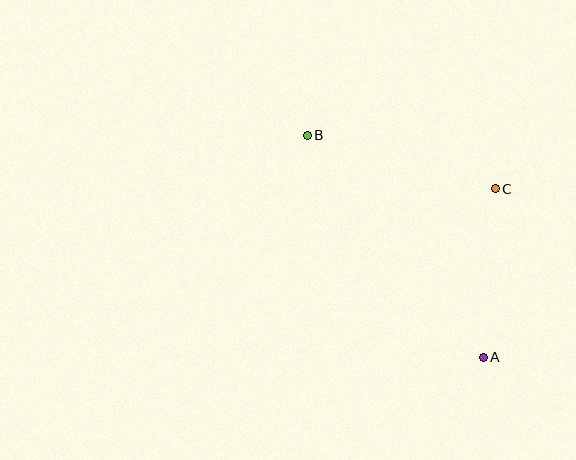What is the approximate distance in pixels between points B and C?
The distance between B and C is approximately 195 pixels.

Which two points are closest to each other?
Points A and C are closest to each other.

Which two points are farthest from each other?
Points A and B are farthest from each other.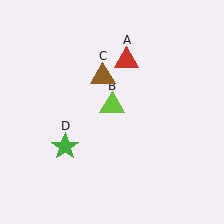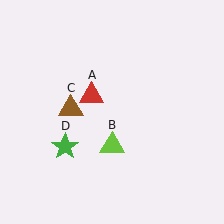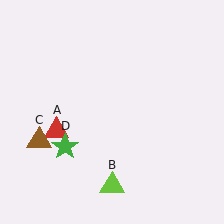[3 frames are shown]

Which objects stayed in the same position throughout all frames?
Green star (object D) remained stationary.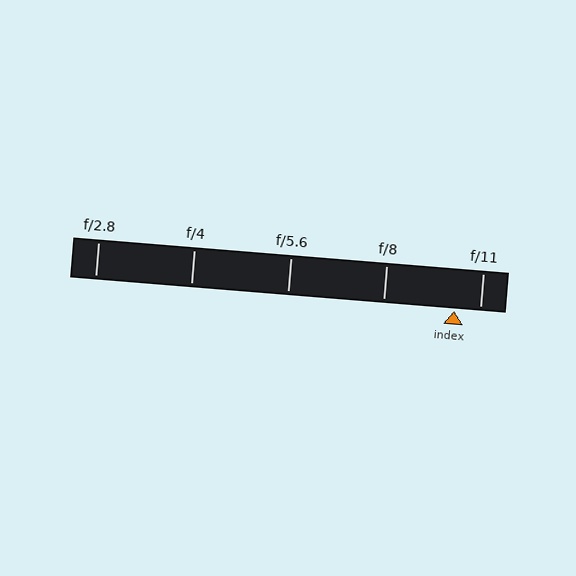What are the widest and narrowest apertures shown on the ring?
The widest aperture shown is f/2.8 and the narrowest is f/11.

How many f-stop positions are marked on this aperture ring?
There are 5 f-stop positions marked.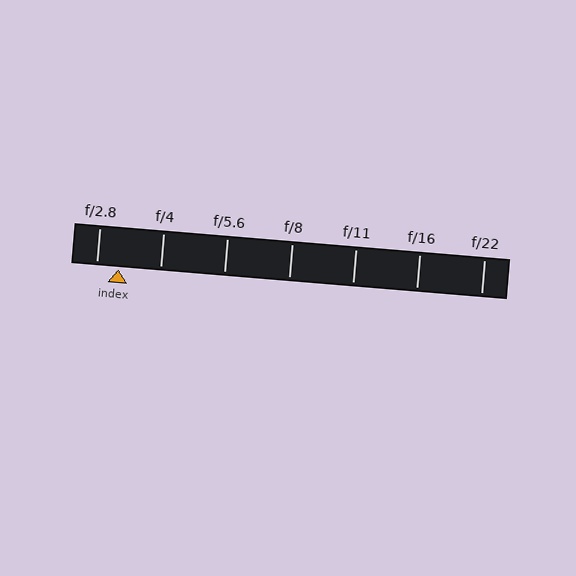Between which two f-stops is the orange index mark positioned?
The index mark is between f/2.8 and f/4.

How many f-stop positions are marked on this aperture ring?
There are 7 f-stop positions marked.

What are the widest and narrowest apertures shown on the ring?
The widest aperture shown is f/2.8 and the narrowest is f/22.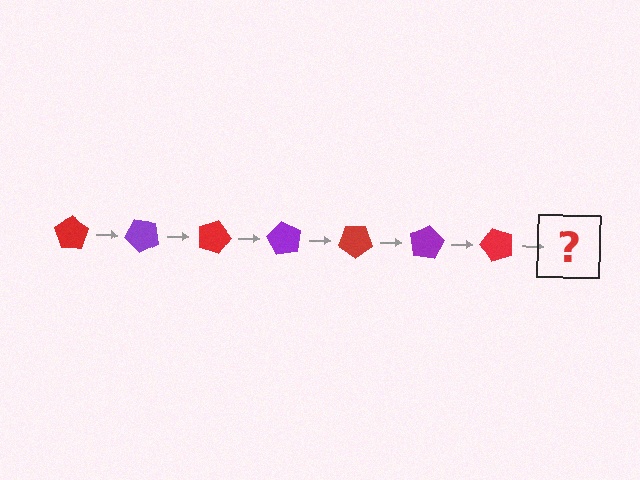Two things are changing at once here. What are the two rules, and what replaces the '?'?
The two rules are that it rotates 45 degrees each step and the color cycles through red and purple. The '?' should be a purple pentagon, rotated 315 degrees from the start.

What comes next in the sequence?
The next element should be a purple pentagon, rotated 315 degrees from the start.